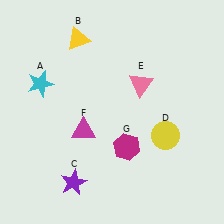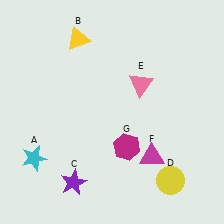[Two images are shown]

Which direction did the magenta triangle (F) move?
The magenta triangle (F) moved right.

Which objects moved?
The objects that moved are: the cyan star (A), the yellow circle (D), the magenta triangle (F).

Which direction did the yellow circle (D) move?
The yellow circle (D) moved down.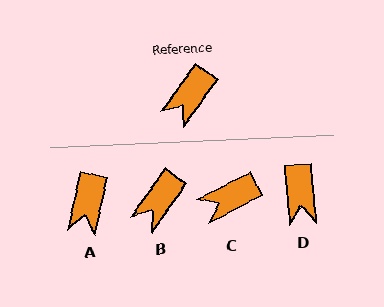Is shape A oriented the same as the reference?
No, it is off by about 23 degrees.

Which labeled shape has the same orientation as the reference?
B.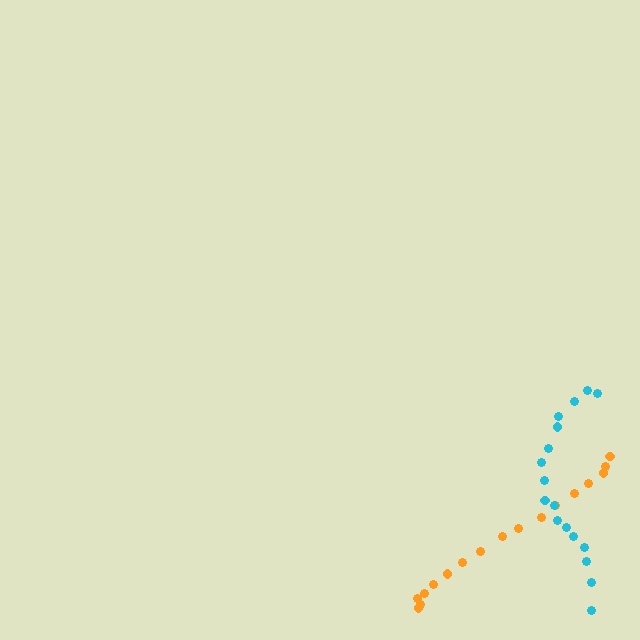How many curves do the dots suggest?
There are 2 distinct paths.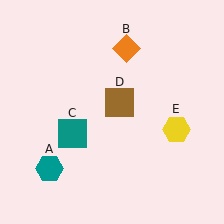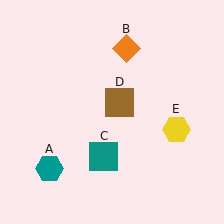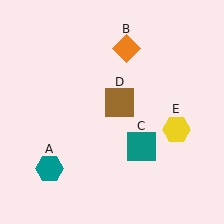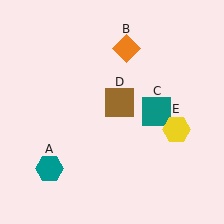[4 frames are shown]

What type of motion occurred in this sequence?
The teal square (object C) rotated counterclockwise around the center of the scene.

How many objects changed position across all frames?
1 object changed position: teal square (object C).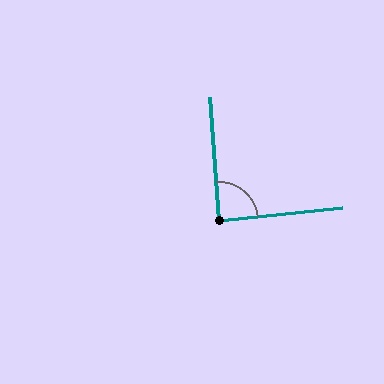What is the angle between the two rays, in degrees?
Approximately 88 degrees.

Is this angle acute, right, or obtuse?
It is approximately a right angle.